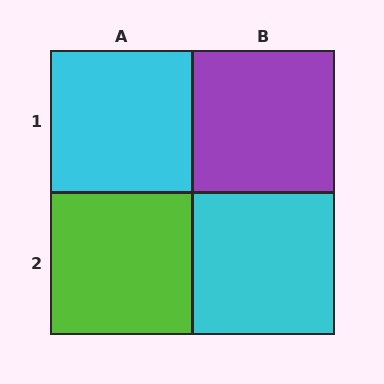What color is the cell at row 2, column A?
Lime.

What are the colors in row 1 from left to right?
Cyan, purple.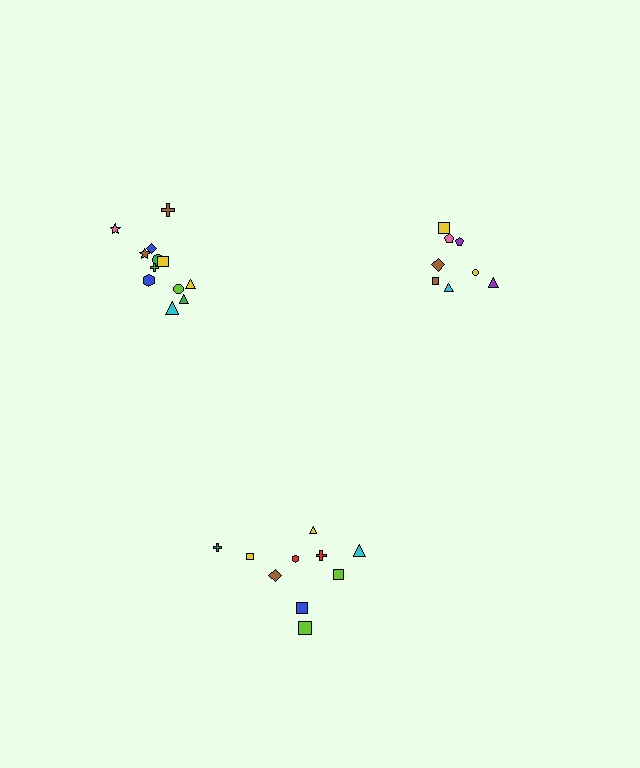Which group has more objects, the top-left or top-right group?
The top-left group.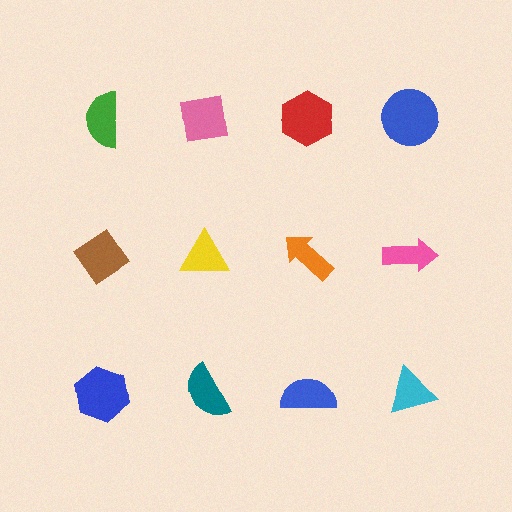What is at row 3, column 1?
A blue hexagon.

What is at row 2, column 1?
A brown diamond.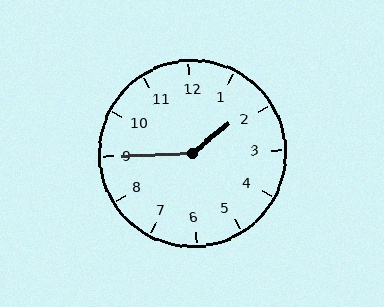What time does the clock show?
1:45.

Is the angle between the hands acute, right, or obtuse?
It is obtuse.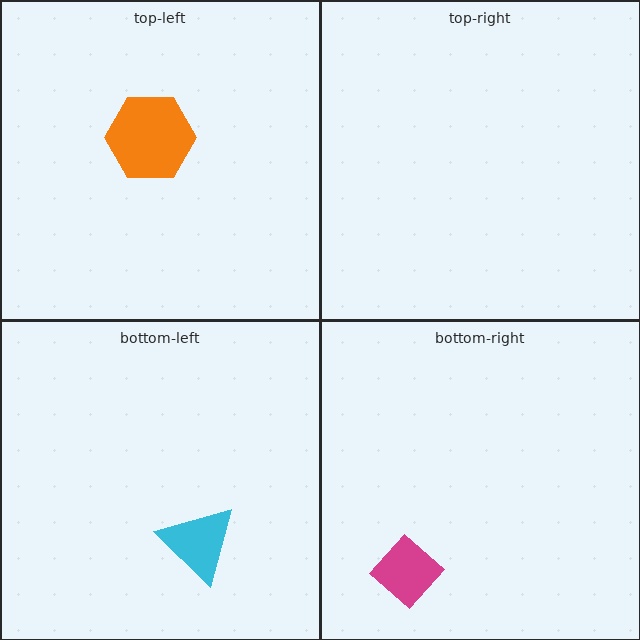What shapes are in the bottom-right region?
The magenta diamond.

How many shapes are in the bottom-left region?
1.